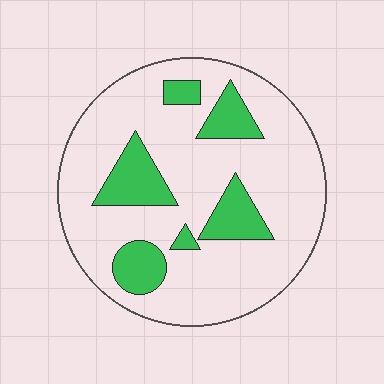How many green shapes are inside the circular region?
6.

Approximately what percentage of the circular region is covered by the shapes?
Approximately 20%.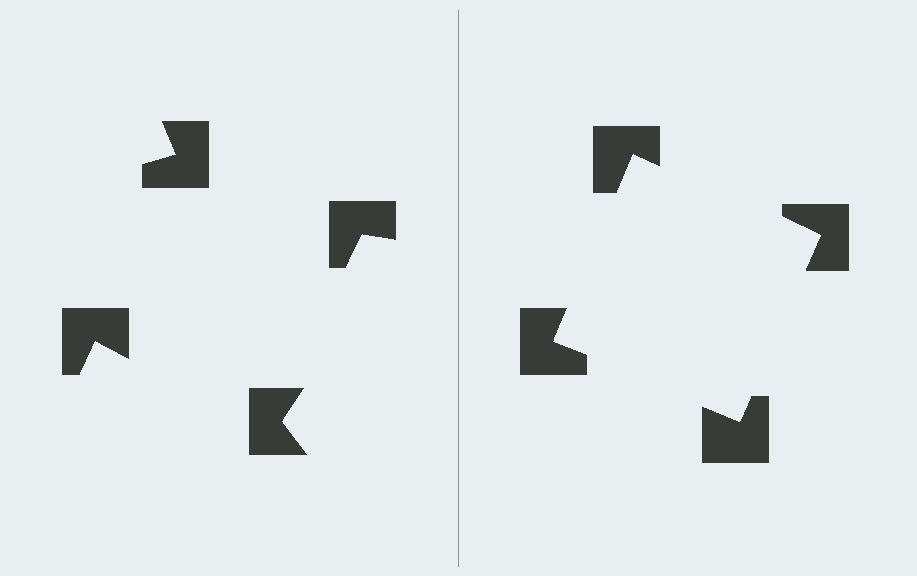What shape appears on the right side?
An illusory square.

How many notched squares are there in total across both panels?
8 — 4 on each side.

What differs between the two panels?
The notched squares are positioned identically on both sides; only the wedge orientations differ. On the right they align to a square; on the left they are misaligned.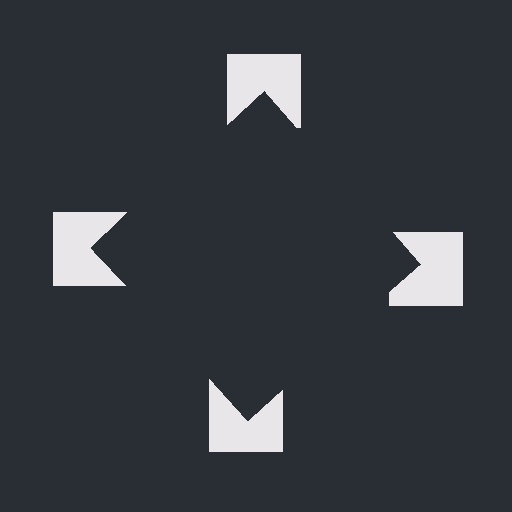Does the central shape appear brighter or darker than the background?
It typically appears slightly darker than the background, even though no actual brightness change is drawn.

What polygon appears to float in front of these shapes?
An illusory square — its edges are inferred from the aligned wedge cuts in the notched squares, not physically drawn.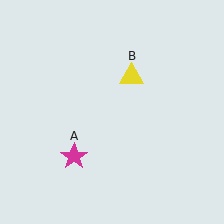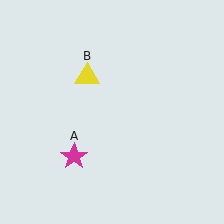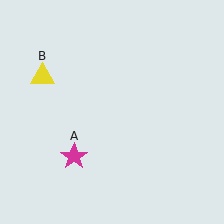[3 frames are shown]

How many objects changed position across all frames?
1 object changed position: yellow triangle (object B).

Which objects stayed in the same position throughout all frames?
Magenta star (object A) remained stationary.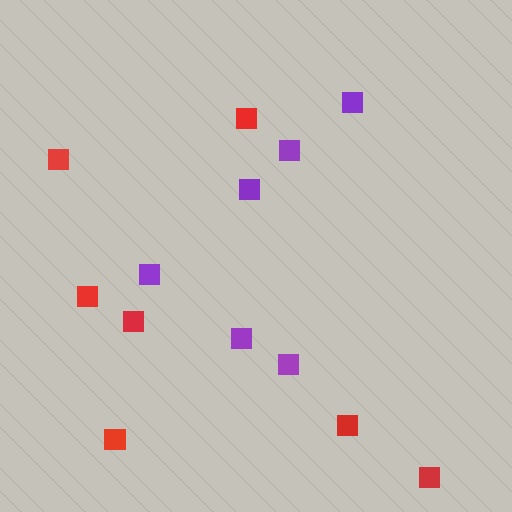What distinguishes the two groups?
There are 2 groups: one group of purple squares (6) and one group of red squares (7).